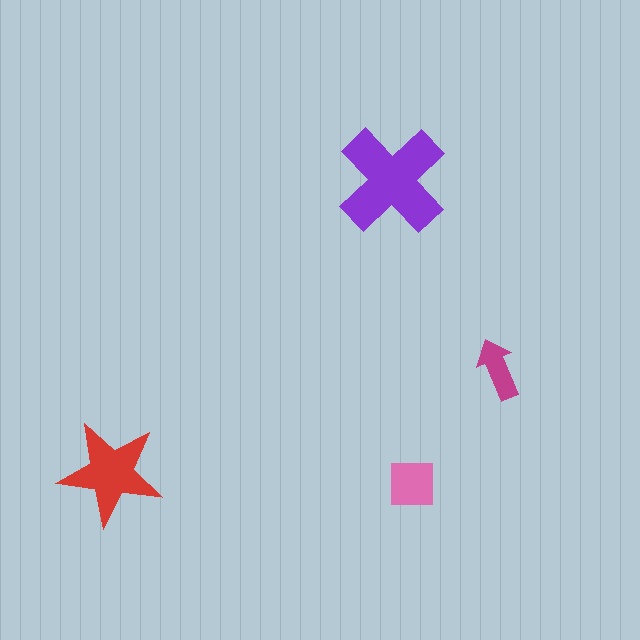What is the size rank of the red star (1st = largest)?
2nd.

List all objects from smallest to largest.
The magenta arrow, the pink square, the red star, the purple cross.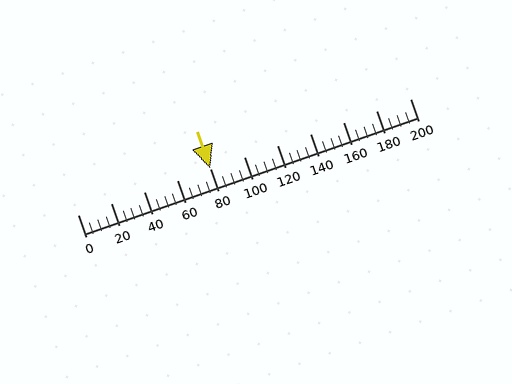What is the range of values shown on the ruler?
The ruler shows values from 0 to 200.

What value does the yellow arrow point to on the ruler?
The yellow arrow points to approximately 80.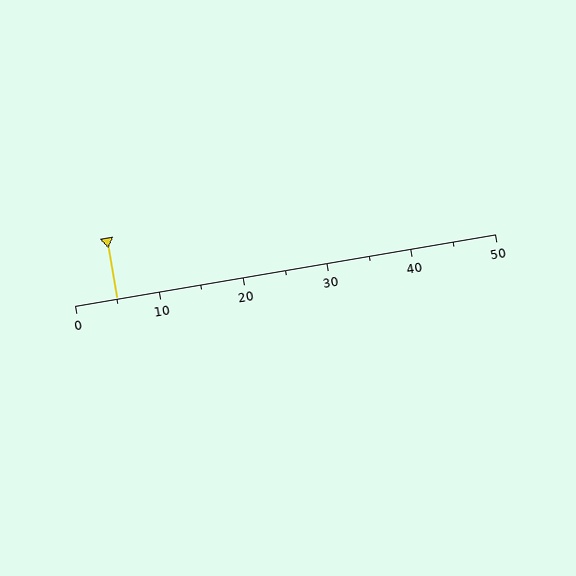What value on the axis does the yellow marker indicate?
The marker indicates approximately 5.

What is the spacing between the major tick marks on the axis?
The major ticks are spaced 10 apart.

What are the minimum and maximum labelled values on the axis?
The axis runs from 0 to 50.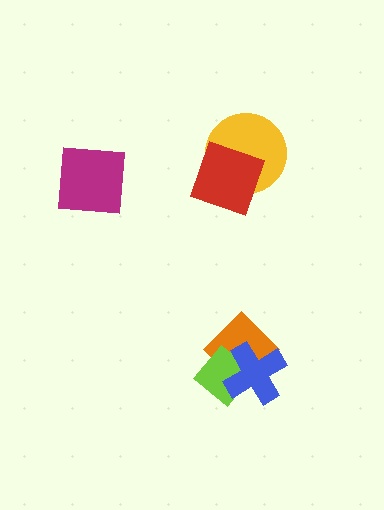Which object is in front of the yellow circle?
The red diamond is in front of the yellow circle.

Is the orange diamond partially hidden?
Yes, it is partially covered by another shape.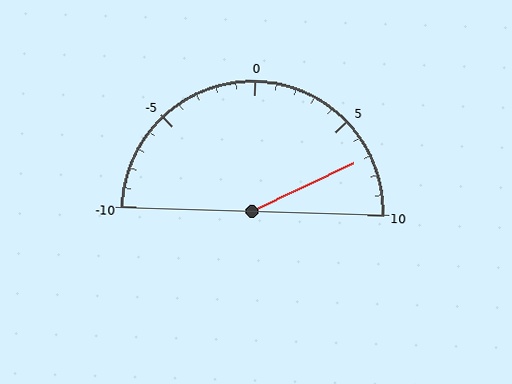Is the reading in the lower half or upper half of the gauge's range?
The reading is in the upper half of the range (-10 to 10).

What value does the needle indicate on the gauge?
The needle indicates approximately 7.